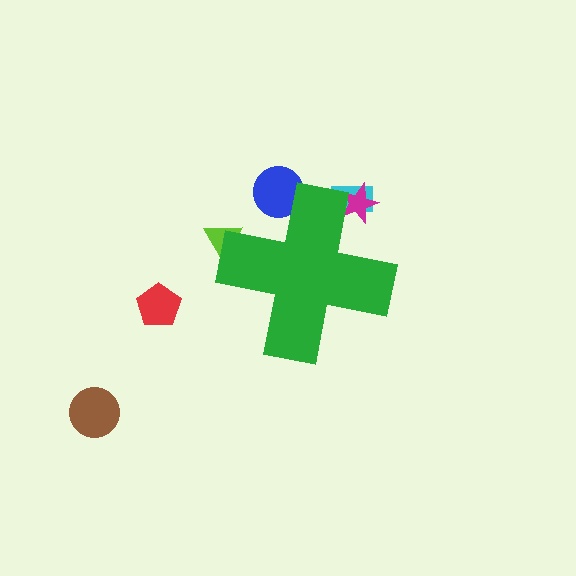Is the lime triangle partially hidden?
Yes, the lime triangle is partially hidden behind the green cross.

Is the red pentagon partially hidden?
No, the red pentagon is fully visible.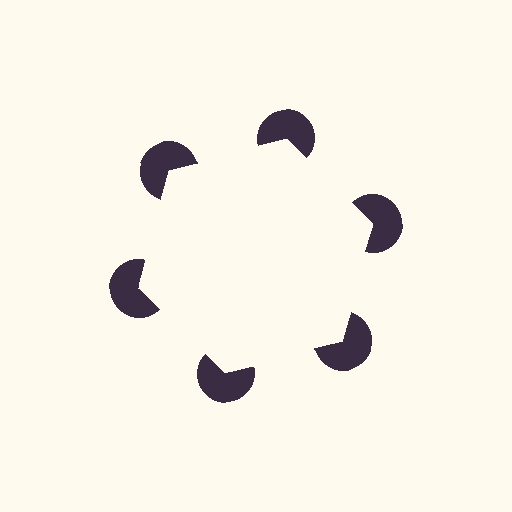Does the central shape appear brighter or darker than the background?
It typically appears slightly brighter than the background, even though no actual brightness change is drawn.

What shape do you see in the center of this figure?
An illusory hexagon — its edges are inferred from the aligned wedge cuts in the pac-man discs, not physically drawn.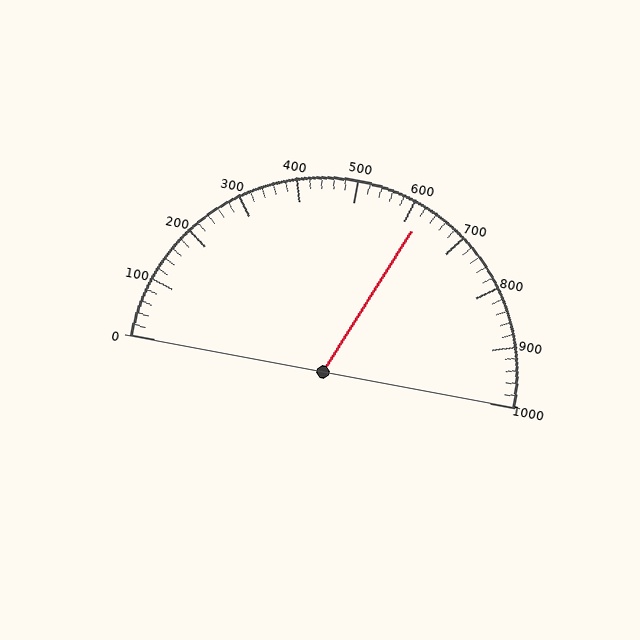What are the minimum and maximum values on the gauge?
The gauge ranges from 0 to 1000.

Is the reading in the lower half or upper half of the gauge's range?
The reading is in the upper half of the range (0 to 1000).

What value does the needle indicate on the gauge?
The needle indicates approximately 620.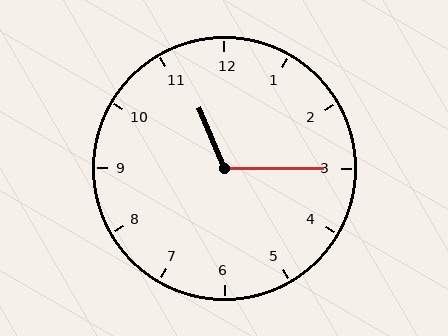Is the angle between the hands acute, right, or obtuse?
It is obtuse.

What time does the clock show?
11:15.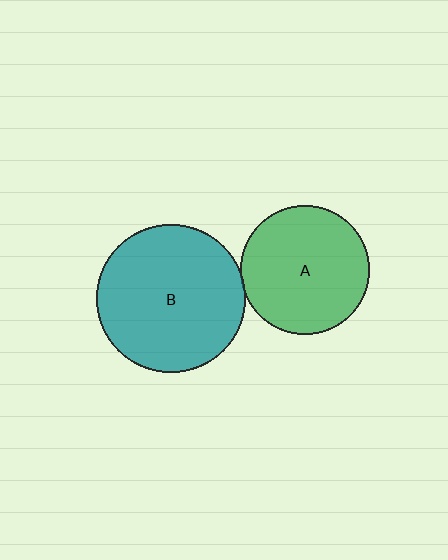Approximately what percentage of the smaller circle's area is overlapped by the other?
Approximately 5%.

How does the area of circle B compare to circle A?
Approximately 1.3 times.